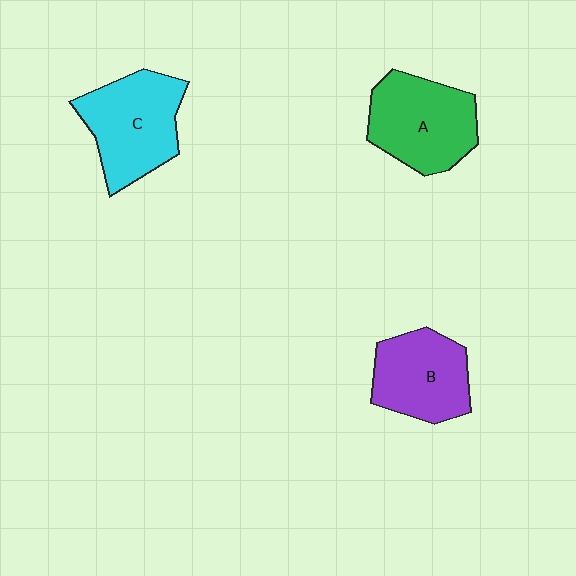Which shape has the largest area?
Shape C (cyan).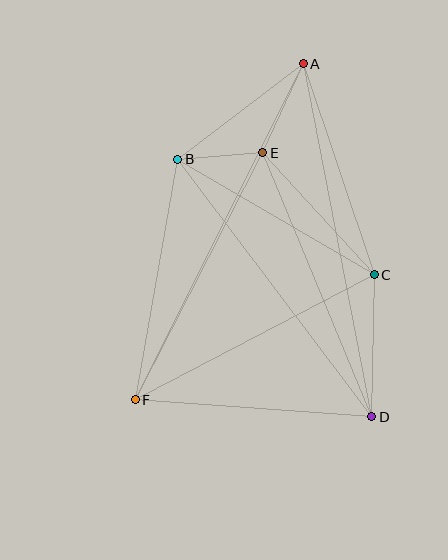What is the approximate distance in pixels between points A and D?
The distance between A and D is approximately 360 pixels.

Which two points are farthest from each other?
Points A and F are farthest from each other.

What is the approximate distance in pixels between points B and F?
The distance between B and F is approximately 244 pixels.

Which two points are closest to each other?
Points B and E are closest to each other.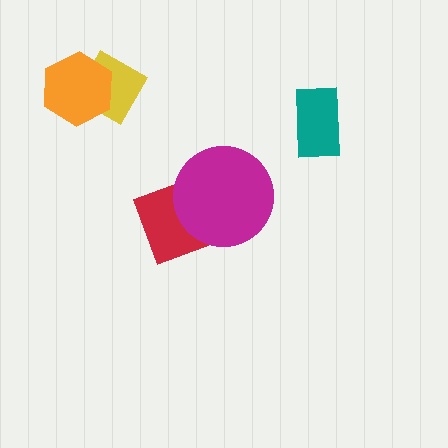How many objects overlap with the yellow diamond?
1 object overlaps with the yellow diamond.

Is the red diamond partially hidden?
Yes, it is partially covered by another shape.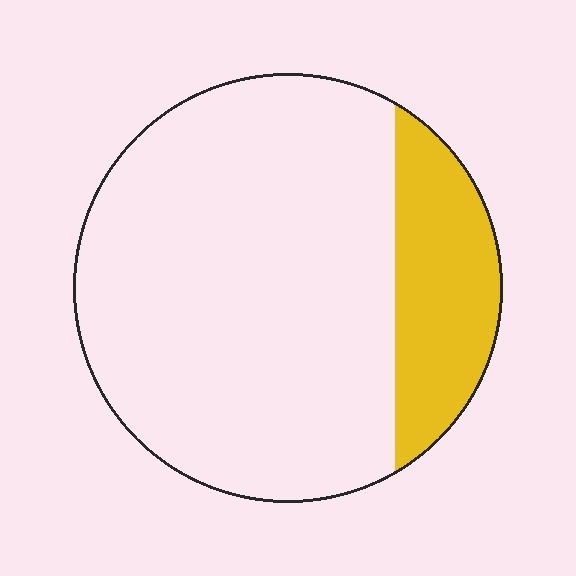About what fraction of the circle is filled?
About one fifth (1/5).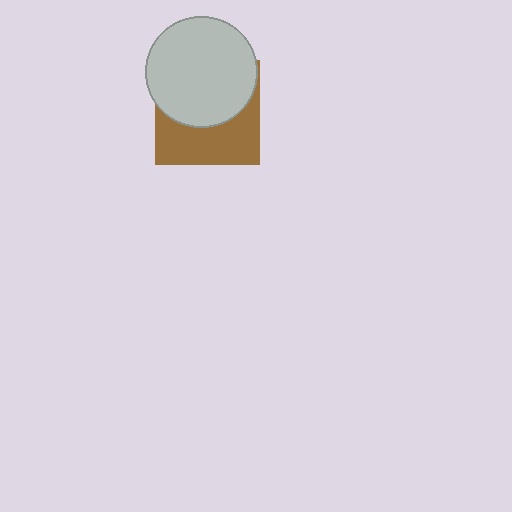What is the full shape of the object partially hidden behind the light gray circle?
The partially hidden object is a brown square.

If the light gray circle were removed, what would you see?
You would see the complete brown square.